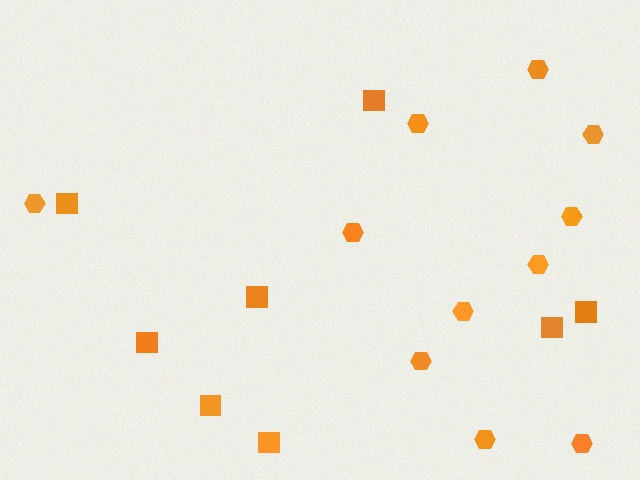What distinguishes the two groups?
There are 2 groups: one group of squares (8) and one group of hexagons (11).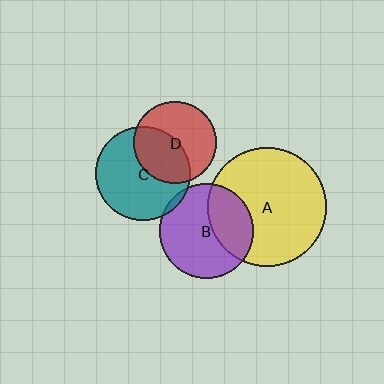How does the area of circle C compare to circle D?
Approximately 1.3 times.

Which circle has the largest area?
Circle A (yellow).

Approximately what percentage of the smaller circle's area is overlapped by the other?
Approximately 35%.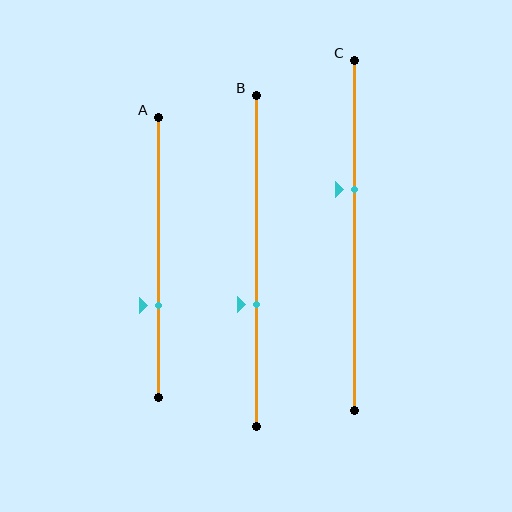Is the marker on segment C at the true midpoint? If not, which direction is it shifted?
No, the marker on segment C is shifted upward by about 13% of the segment length.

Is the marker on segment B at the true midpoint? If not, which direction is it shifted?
No, the marker on segment B is shifted downward by about 13% of the segment length.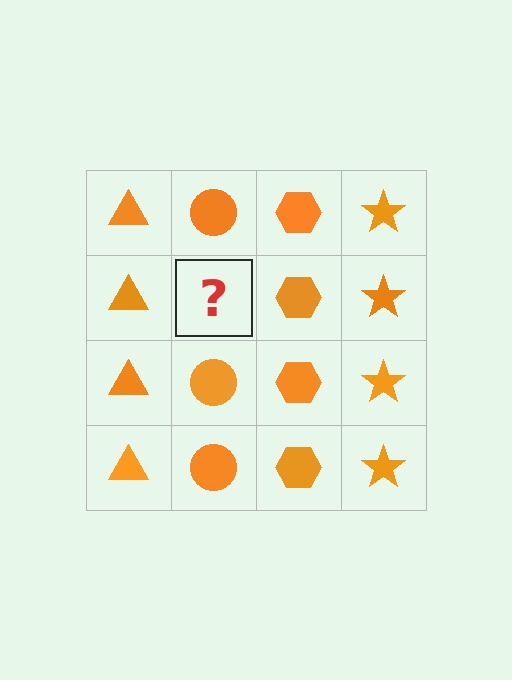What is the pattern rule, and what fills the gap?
The rule is that each column has a consistent shape. The gap should be filled with an orange circle.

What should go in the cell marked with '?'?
The missing cell should contain an orange circle.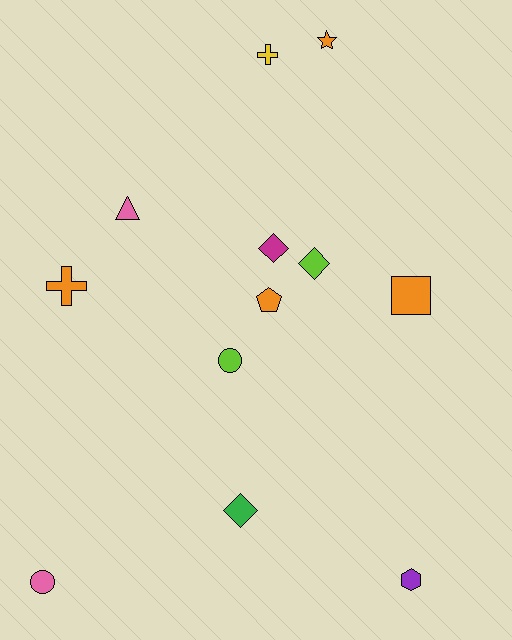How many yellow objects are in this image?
There is 1 yellow object.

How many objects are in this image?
There are 12 objects.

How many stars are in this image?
There is 1 star.